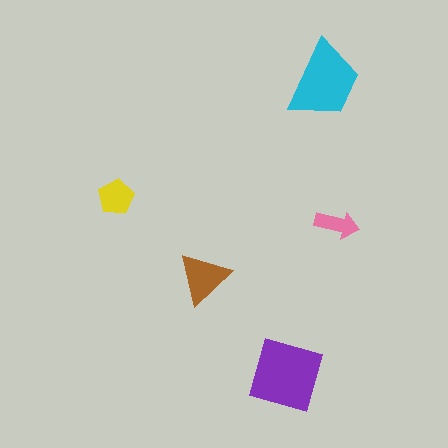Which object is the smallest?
The pink arrow.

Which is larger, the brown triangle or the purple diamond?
The purple diamond.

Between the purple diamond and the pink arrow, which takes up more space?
The purple diamond.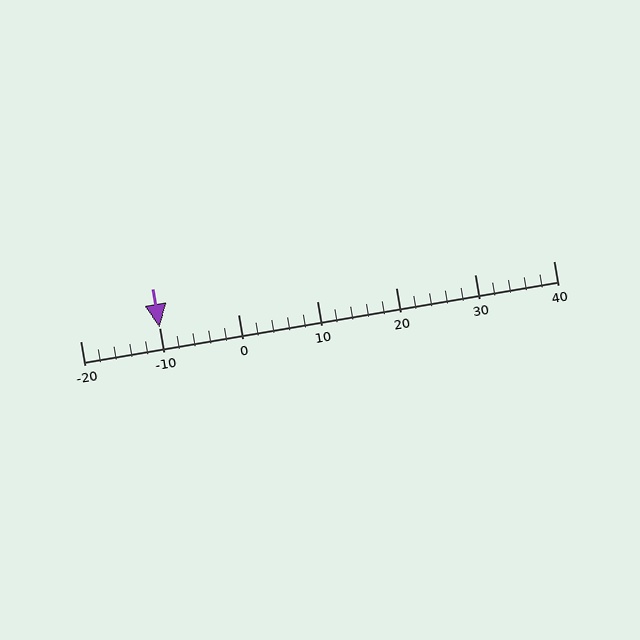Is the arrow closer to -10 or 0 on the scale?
The arrow is closer to -10.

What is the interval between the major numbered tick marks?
The major tick marks are spaced 10 units apart.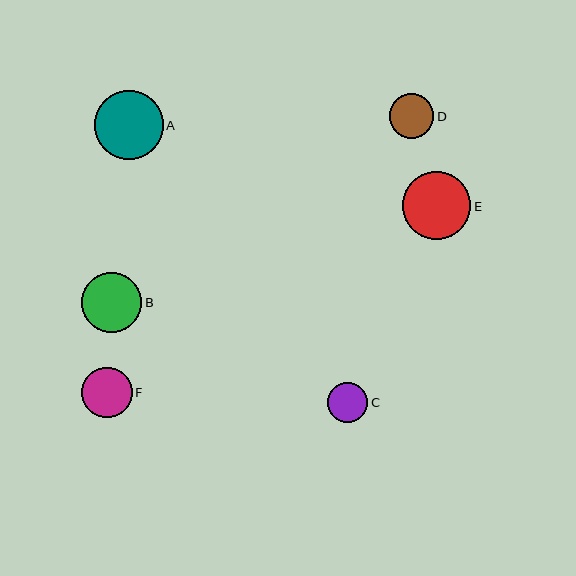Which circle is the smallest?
Circle C is the smallest with a size of approximately 40 pixels.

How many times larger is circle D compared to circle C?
Circle D is approximately 1.1 times the size of circle C.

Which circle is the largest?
Circle A is the largest with a size of approximately 69 pixels.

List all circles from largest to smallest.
From largest to smallest: A, E, B, F, D, C.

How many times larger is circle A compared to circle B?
Circle A is approximately 1.1 times the size of circle B.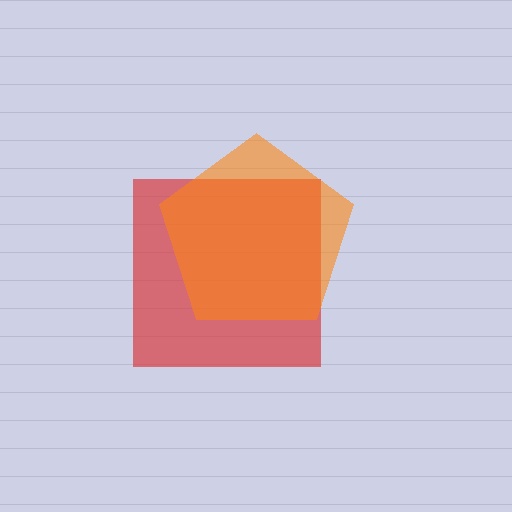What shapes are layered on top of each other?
The layered shapes are: a red square, an orange pentagon.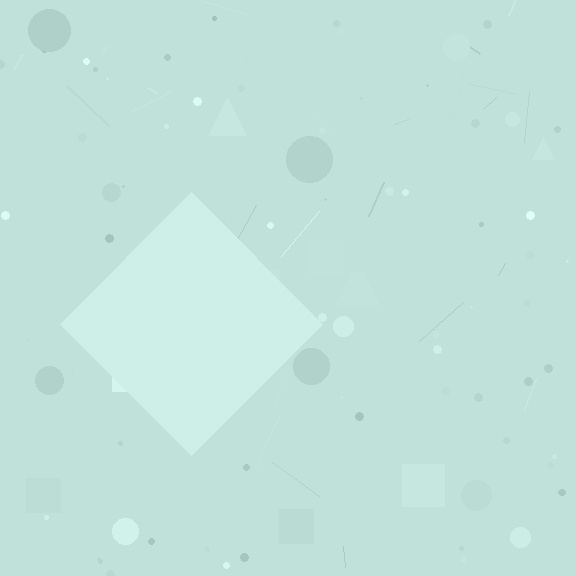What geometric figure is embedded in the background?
A diamond is embedded in the background.